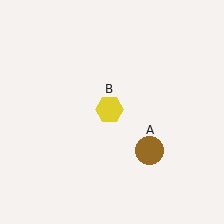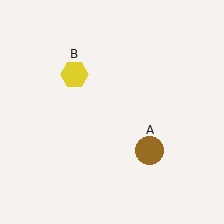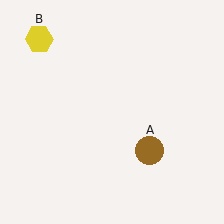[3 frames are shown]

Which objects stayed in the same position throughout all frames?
Brown circle (object A) remained stationary.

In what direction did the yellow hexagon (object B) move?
The yellow hexagon (object B) moved up and to the left.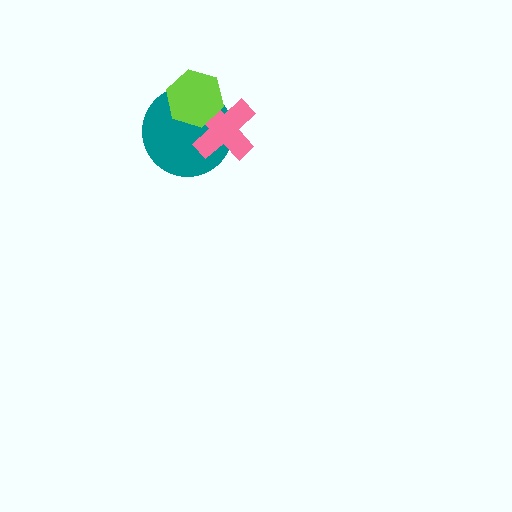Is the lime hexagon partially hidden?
No, no other shape covers it.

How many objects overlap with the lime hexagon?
2 objects overlap with the lime hexagon.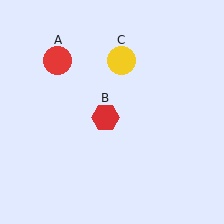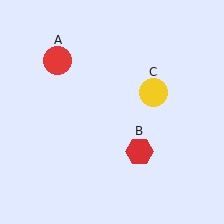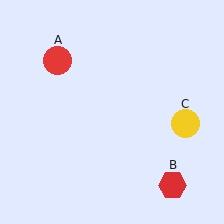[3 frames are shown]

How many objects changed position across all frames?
2 objects changed position: red hexagon (object B), yellow circle (object C).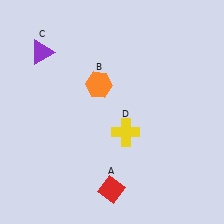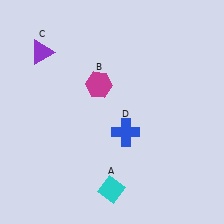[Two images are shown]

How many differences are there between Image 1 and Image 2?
There are 3 differences between the two images.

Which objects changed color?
A changed from red to cyan. B changed from orange to magenta. D changed from yellow to blue.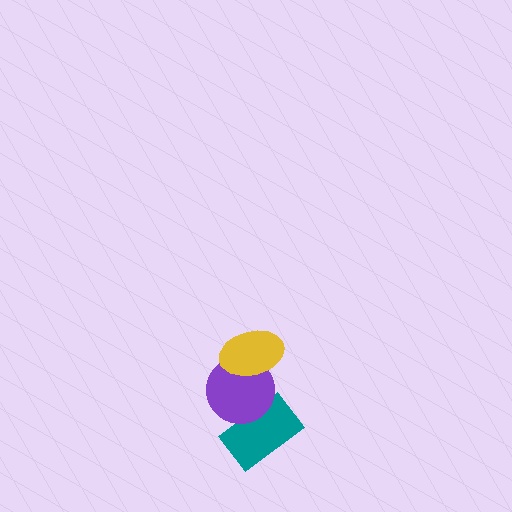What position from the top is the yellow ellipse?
The yellow ellipse is 1st from the top.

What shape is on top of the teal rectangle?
The purple circle is on top of the teal rectangle.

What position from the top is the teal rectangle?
The teal rectangle is 3rd from the top.